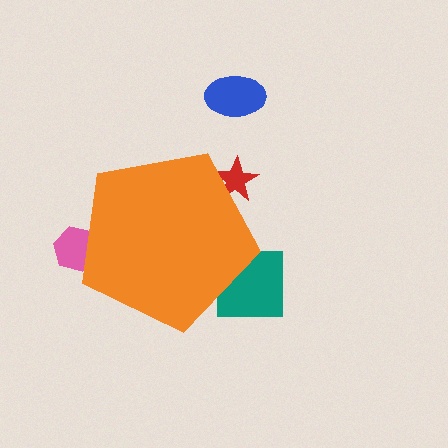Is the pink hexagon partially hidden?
Yes, the pink hexagon is partially hidden behind the orange pentagon.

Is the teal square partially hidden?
Yes, the teal square is partially hidden behind the orange pentagon.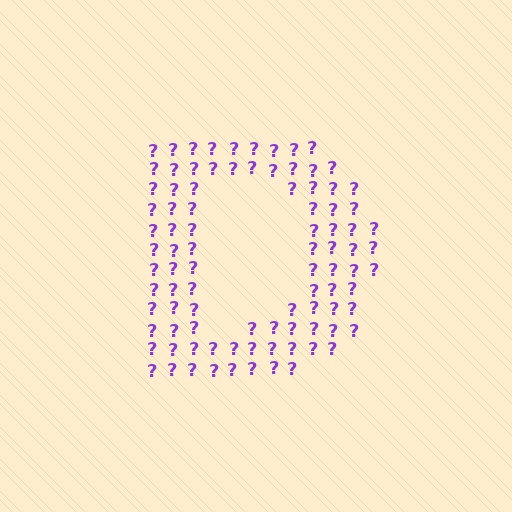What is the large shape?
The large shape is the letter D.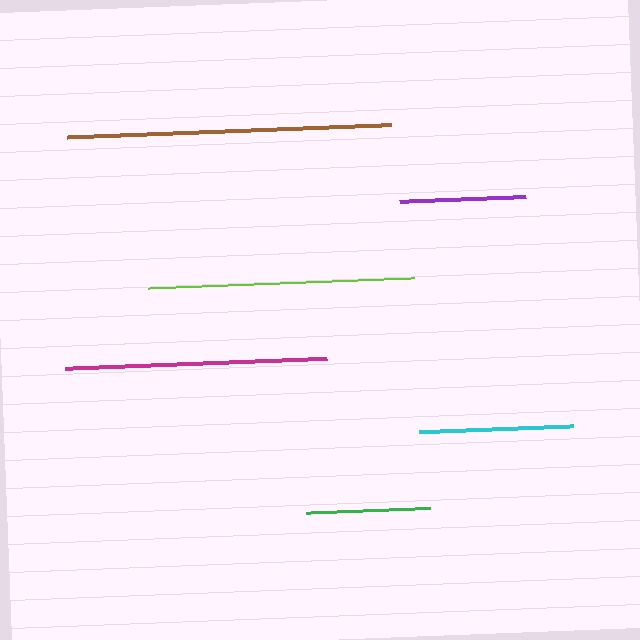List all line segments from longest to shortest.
From longest to shortest: brown, lime, magenta, cyan, purple, green.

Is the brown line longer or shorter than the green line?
The brown line is longer than the green line.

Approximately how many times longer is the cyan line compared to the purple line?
The cyan line is approximately 1.2 times the length of the purple line.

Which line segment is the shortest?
The green line is the shortest at approximately 124 pixels.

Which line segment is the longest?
The brown line is the longest at approximately 324 pixels.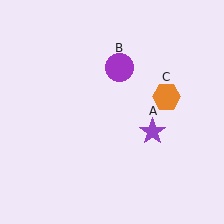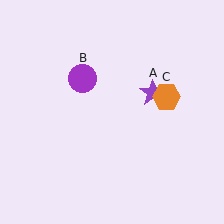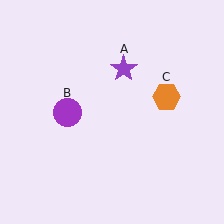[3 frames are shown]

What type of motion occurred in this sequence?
The purple star (object A), purple circle (object B) rotated counterclockwise around the center of the scene.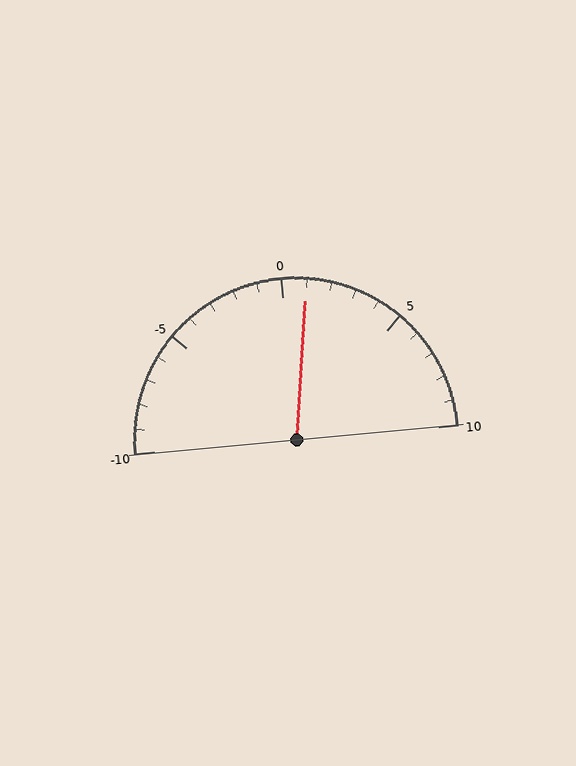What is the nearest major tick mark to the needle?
The nearest major tick mark is 0.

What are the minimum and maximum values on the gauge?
The gauge ranges from -10 to 10.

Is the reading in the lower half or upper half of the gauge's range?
The reading is in the upper half of the range (-10 to 10).